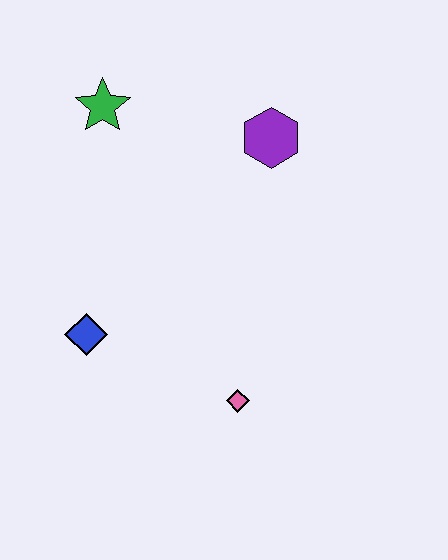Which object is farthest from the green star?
The pink diamond is farthest from the green star.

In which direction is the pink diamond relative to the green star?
The pink diamond is below the green star.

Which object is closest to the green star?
The purple hexagon is closest to the green star.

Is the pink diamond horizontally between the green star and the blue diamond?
No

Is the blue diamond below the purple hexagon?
Yes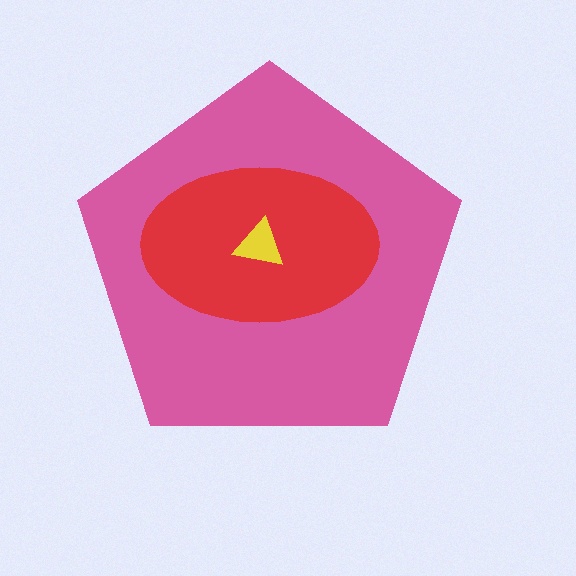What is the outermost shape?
The pink pentagon.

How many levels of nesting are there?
3.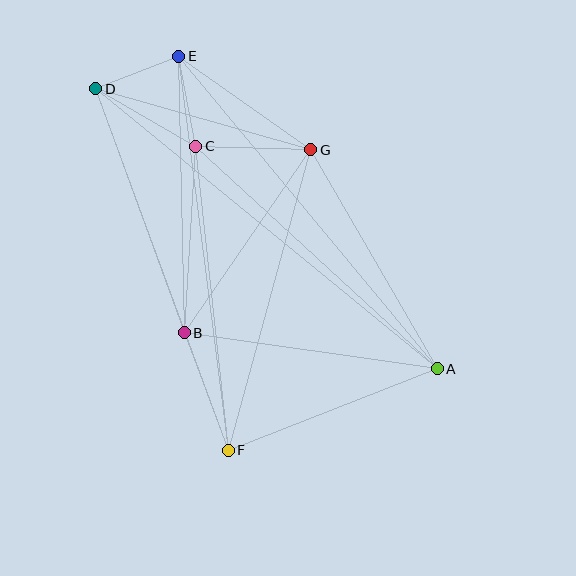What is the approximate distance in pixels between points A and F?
The distance between A and F is approximately 224 pixels.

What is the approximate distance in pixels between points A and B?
The distance between A and B is approximately 256 pixels.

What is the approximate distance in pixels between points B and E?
The distance between B and E is approximately 276 pixels.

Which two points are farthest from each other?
Points A and D are farthest from each other.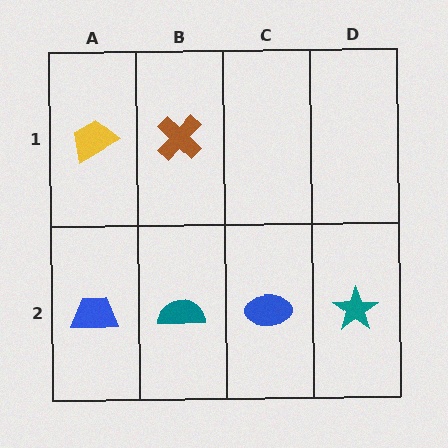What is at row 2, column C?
A blue ellipse.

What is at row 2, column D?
A teal star.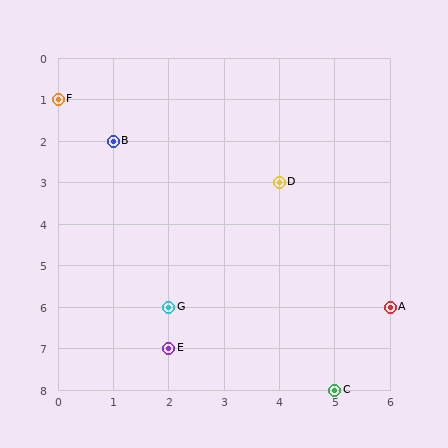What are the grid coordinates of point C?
Point C is at grid coordinates (5, 8).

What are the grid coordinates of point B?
Point B is at grid coordinates (1, 2).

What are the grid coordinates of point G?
Point G is at grid coordinates (2, 6).